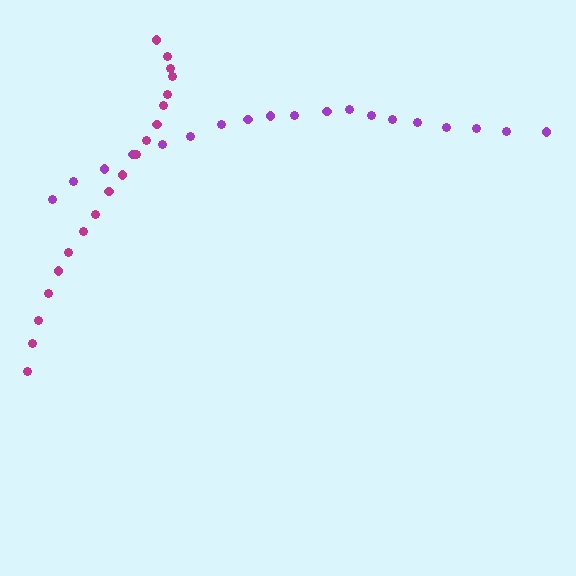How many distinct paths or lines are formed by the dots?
There are 2 distinct paths.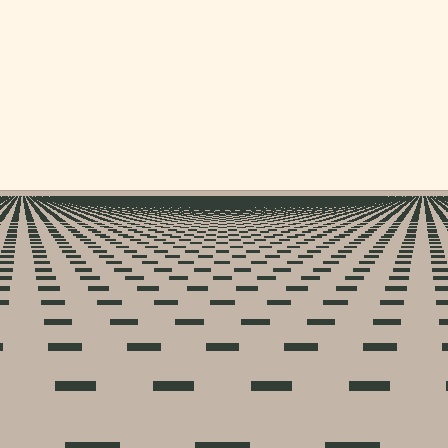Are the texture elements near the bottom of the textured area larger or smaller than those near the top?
Larger. Near the bottom, elements are closer to the viewer and appear at a bigger on-screen size.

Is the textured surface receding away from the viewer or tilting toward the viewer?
The surface is receding away from the viewer. Texture elements get smaller and denser toward the top.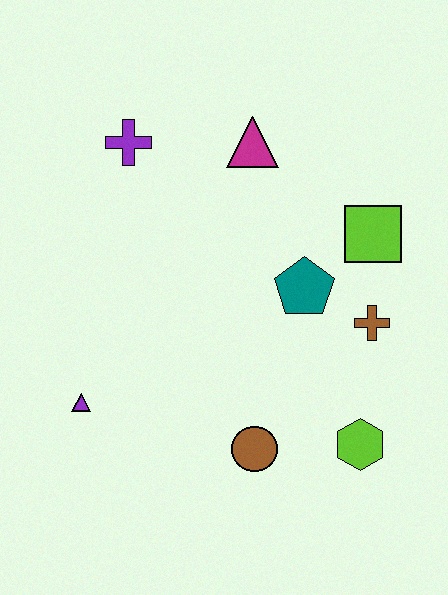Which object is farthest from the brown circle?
The purple cross is farthest from the brown circle.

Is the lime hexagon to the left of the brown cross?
Yes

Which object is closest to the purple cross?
The magenta triangle is closest to the purple cross.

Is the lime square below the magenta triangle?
Yes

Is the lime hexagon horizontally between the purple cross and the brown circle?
No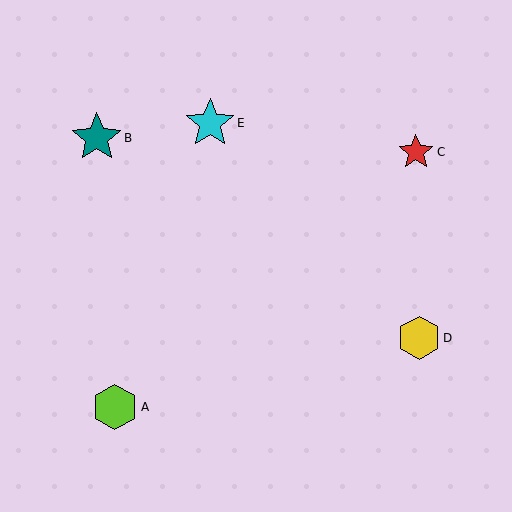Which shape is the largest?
The teal star (labeled B) is the largest.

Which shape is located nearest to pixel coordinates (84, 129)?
The teal star (labeled B) at (97, 138) is nearest to that location.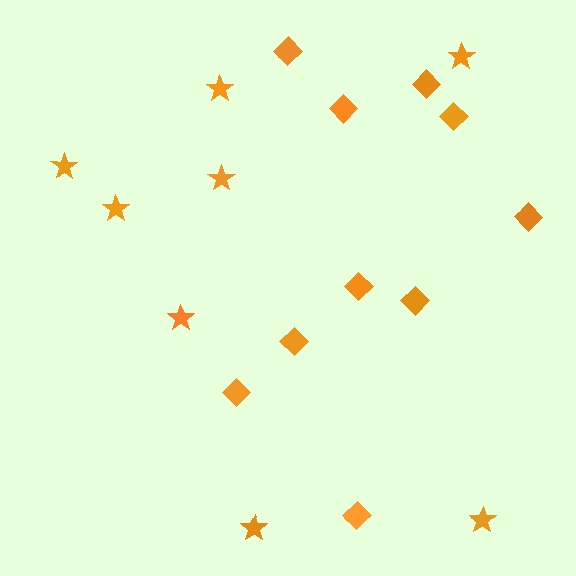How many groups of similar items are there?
There are 2 groups: one group of diamonds (10) and one group of stars (8).